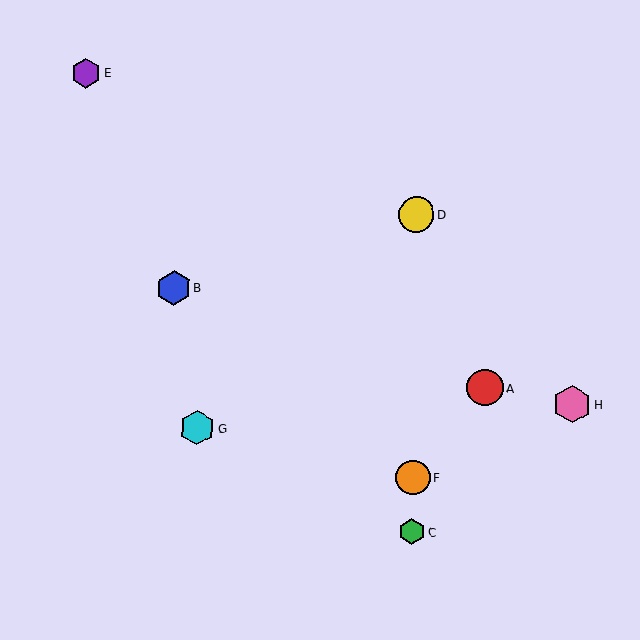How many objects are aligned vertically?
3 objects (C, D, F) are aligned vertically.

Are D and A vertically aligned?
No, D is at x≈416 and A is at x≈485.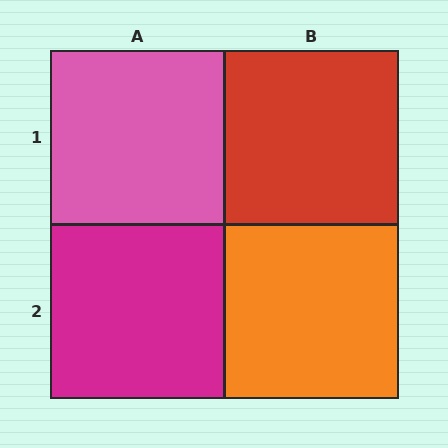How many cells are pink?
1 cell is pink.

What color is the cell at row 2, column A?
Magenta.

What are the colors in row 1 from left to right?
Pink, red.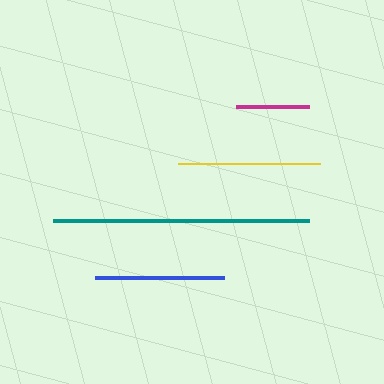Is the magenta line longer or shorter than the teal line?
The teal line is longer than the magenta line.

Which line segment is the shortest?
The magenta line is the shortest at approximately 73 pixels.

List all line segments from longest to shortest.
From longest to shortest: teal, yellow, blue, magenta.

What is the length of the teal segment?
The teal segment is approximately 256 pixels long.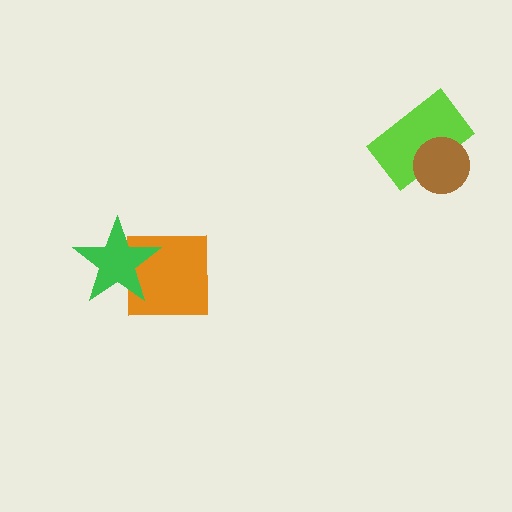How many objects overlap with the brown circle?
1 object overlaps with the brown circle.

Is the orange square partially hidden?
Yes, it is partially covered by another shape.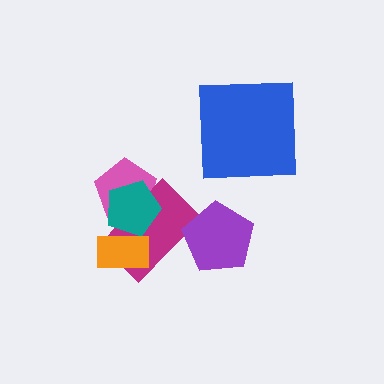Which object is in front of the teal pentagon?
The orange rectangle is in front of the teal pentagon.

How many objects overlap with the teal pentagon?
3 objects overlap with the teal pentagon.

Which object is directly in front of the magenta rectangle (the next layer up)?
The teal pentagon is directly in front of the magenta rectangle.